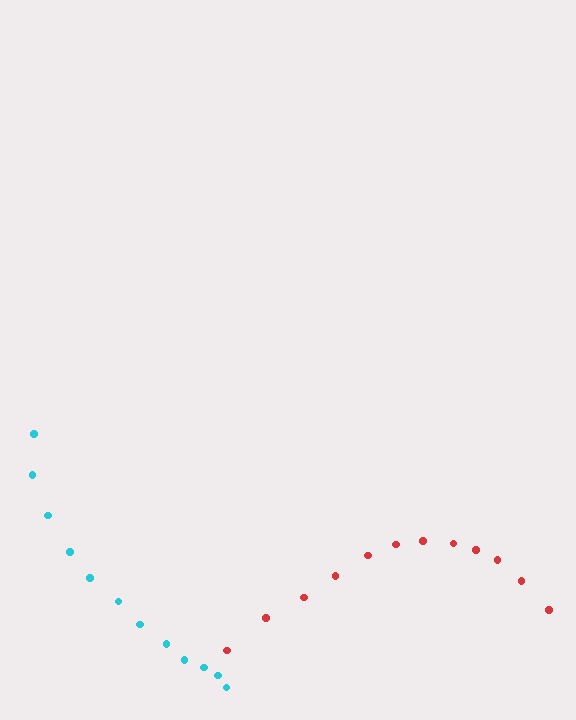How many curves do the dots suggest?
There are 2 distinct paths.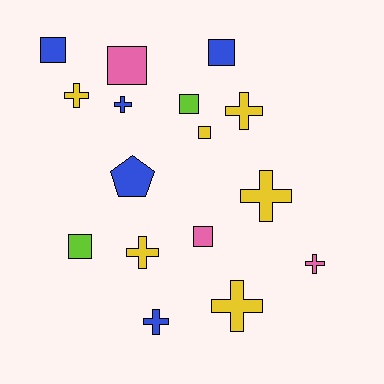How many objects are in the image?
There are 16 objects.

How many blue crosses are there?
There are 2 blue crosses.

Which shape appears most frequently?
Cross, with 8 objects.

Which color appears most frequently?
Yellow, with 6 objects.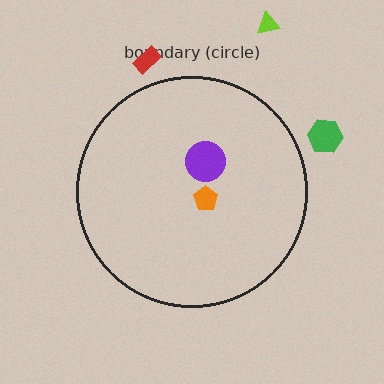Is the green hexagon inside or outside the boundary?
Outside.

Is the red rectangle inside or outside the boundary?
Outside.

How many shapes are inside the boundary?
2 inside, 3 outside.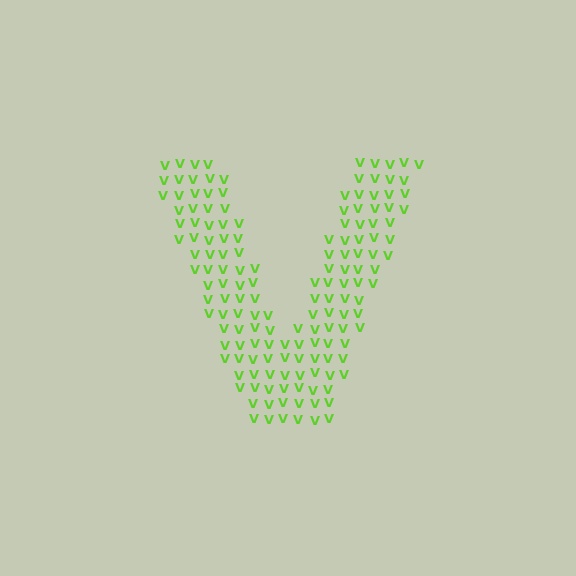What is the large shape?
The large shape is the letter V.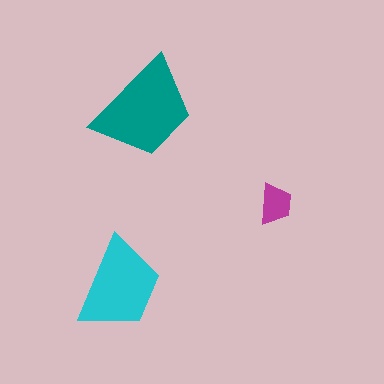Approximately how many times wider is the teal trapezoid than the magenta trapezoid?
About 2.5 times wider.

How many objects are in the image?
There are 3 objects in the image.